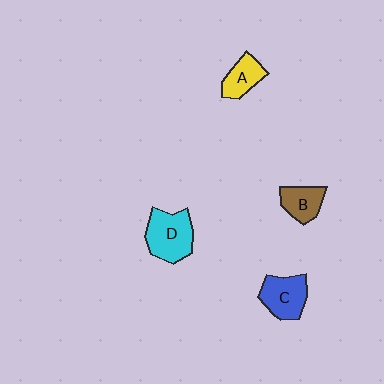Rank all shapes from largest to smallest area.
From largest to smallest: D (cyan), C (blue), B (brown), A (yellow).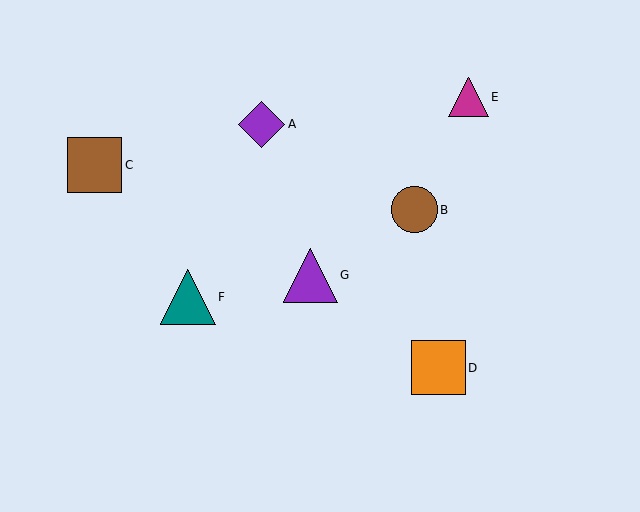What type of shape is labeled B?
Shape B is a brown circle.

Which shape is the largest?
The teal triangle (labeled F) is the largest.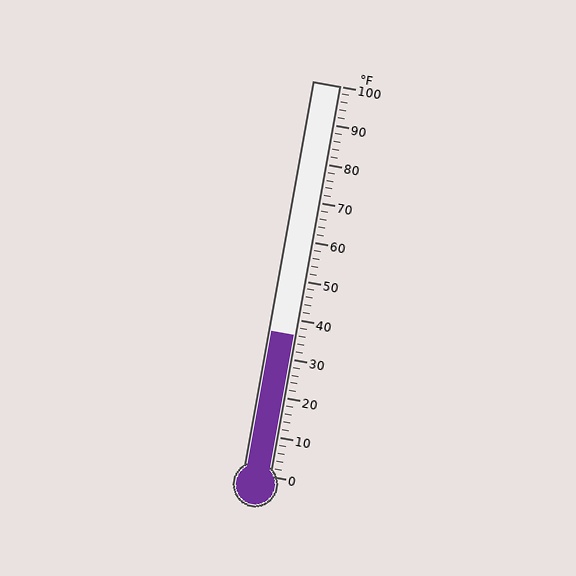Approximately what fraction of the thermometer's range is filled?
The thermometer is filled to approximately 35% of its range.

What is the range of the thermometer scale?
The thermometer scale ranges from 0°F to 100°F.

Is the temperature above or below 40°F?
The temperature is below 40°F.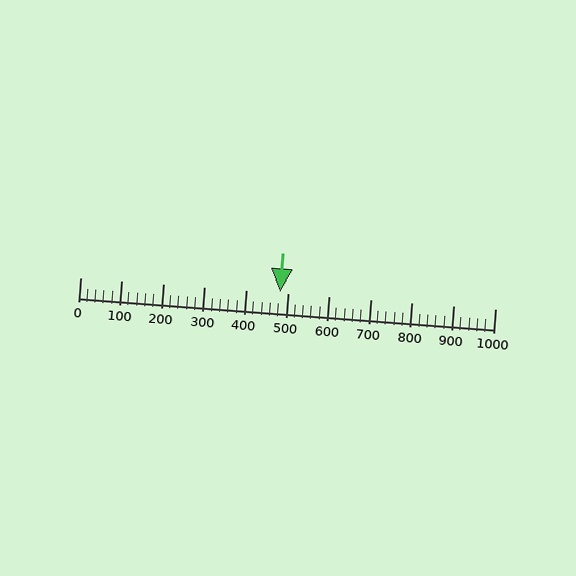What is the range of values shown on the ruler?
The ruler shows values from 0 to 1000.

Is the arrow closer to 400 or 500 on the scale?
The arrow is closer to 500.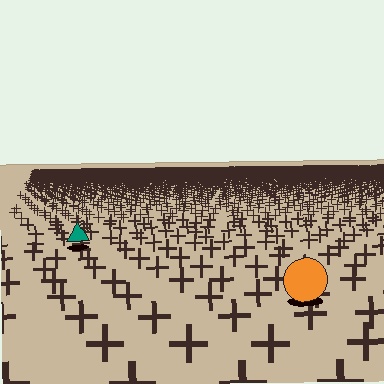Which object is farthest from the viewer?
The teal triangle is farthest from the viewer. It appears smaller and the ground texture around it is denser.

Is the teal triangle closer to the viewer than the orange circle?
No. The orange circle is closer — you can tell from the texture gradient: the ground texture is coarser near it.